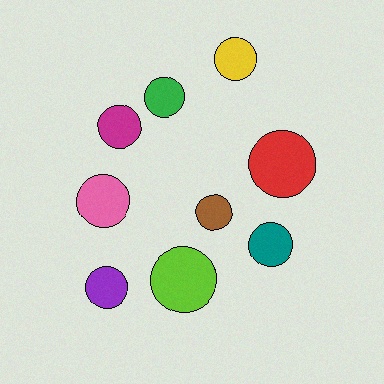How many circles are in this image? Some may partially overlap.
There are 9 circles.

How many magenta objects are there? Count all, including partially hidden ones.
There is 1 magenta object.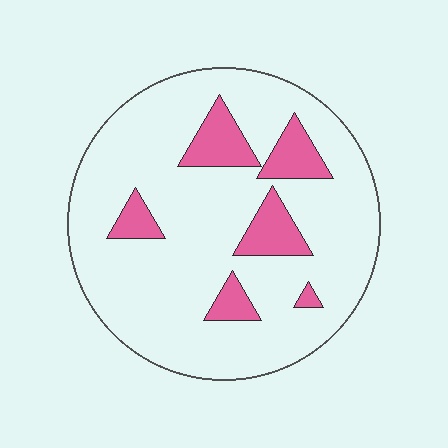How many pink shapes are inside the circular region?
6.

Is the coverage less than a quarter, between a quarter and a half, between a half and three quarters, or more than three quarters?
Less than a quarter.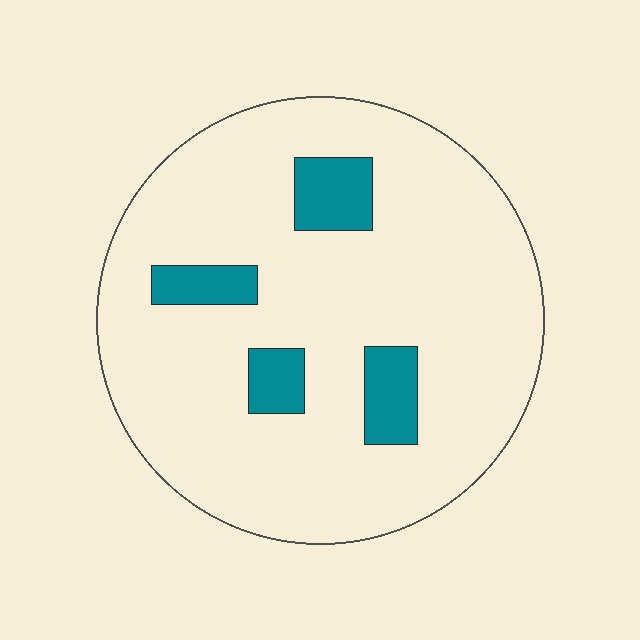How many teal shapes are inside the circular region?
4.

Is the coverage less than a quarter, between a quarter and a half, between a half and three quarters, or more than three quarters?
Less than a quarter.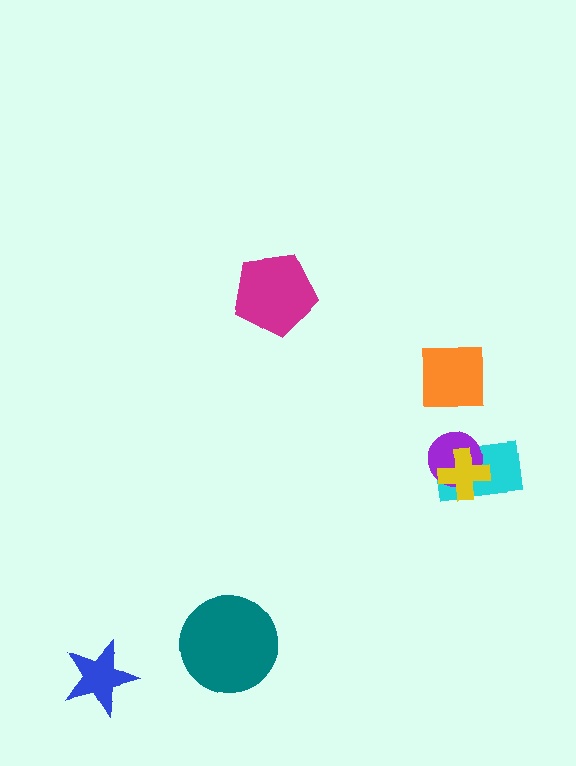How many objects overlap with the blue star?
0 objects overlap with the blue star.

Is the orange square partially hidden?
No, no other shape covers it.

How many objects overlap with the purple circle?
2 objects overlap with the purple circle.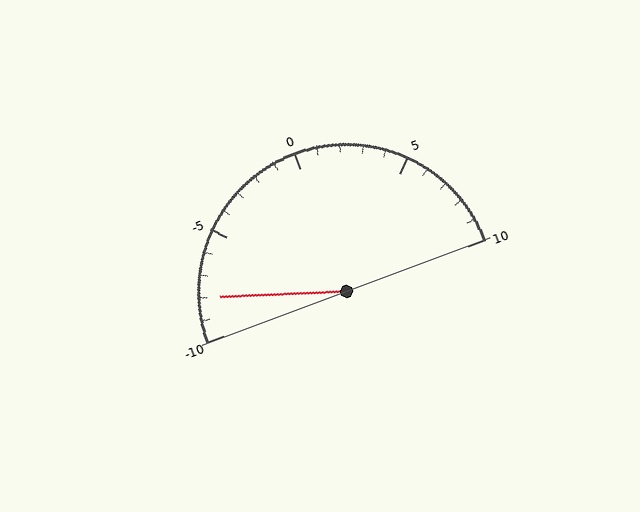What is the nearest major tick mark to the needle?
The nearest major tick mark is -10.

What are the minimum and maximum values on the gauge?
The gauge ranges from -10 to 10.